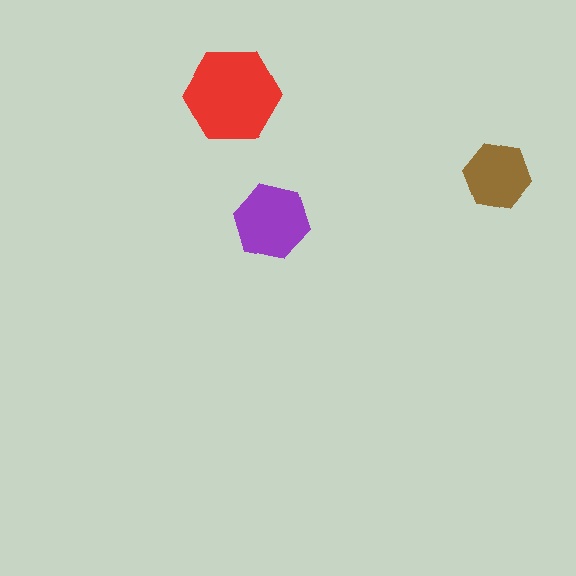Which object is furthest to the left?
The red hexagon is leftmost.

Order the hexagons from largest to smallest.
the red one, the purple one, the brown one.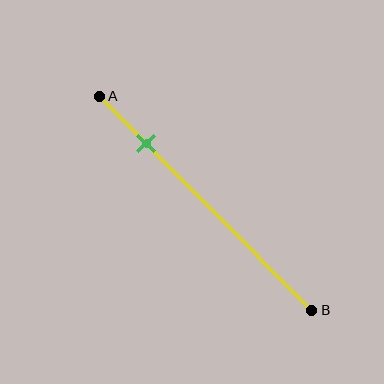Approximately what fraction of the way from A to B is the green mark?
The green mark is approximately 20% of the way from A to B.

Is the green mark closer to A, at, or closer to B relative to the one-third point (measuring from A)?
The green mark is closer to point A than the one-third point of segment AB.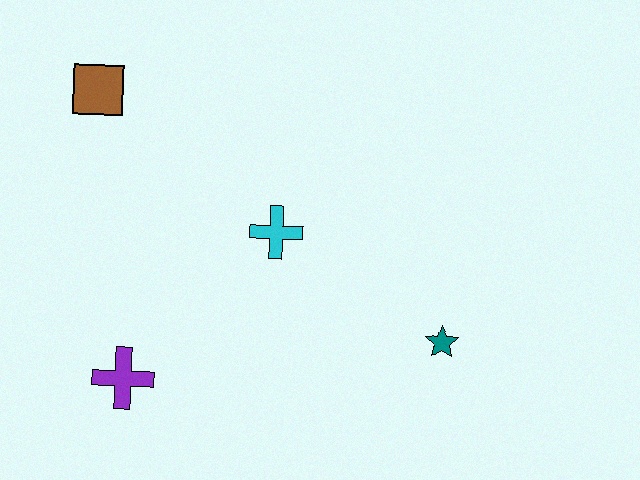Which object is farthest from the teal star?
The brown square is farthest from the teal star.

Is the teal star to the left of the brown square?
No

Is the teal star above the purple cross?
Yes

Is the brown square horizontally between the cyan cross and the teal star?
No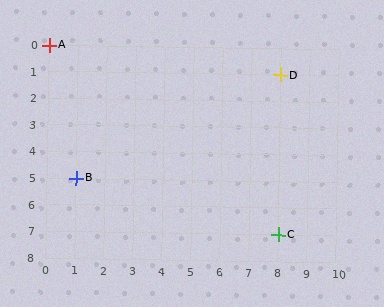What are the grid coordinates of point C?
Point C is at grid coordinates (8, 7).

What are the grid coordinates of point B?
Point B is at grid coordinates (1, 5).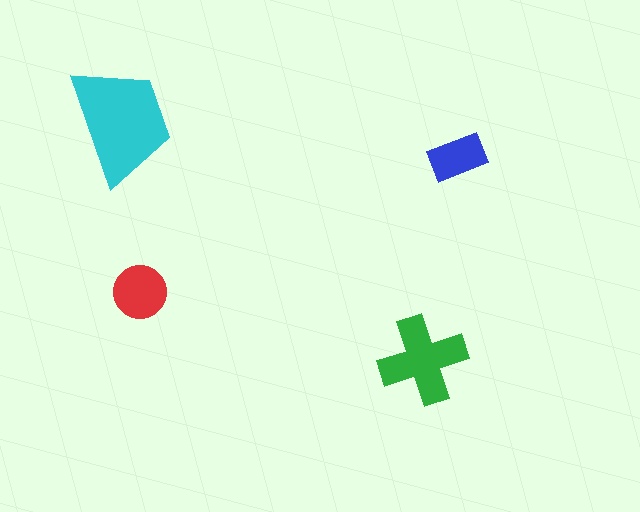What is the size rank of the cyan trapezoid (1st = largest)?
1st.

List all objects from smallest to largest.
The blue rectangle, the red circle, the green cross, the cyan trapezoid.